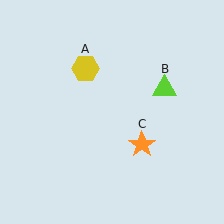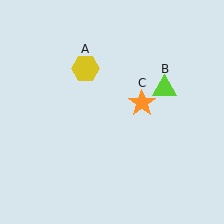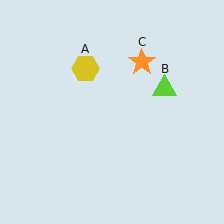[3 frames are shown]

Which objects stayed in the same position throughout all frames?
Yellow hexagon (object A) and lime triangle (object B) remained stationary.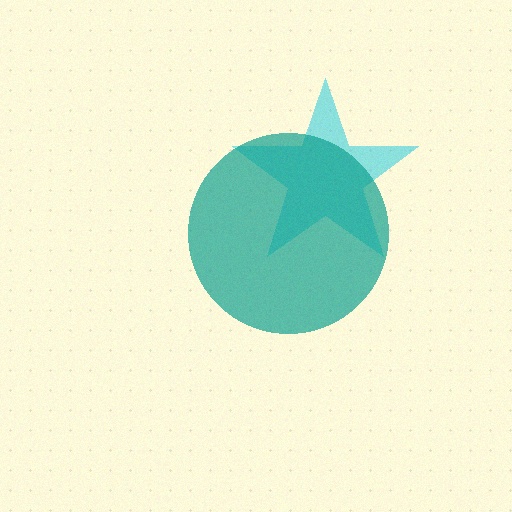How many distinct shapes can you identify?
There are 2 distinct shapes: a cyan star, a teal circle.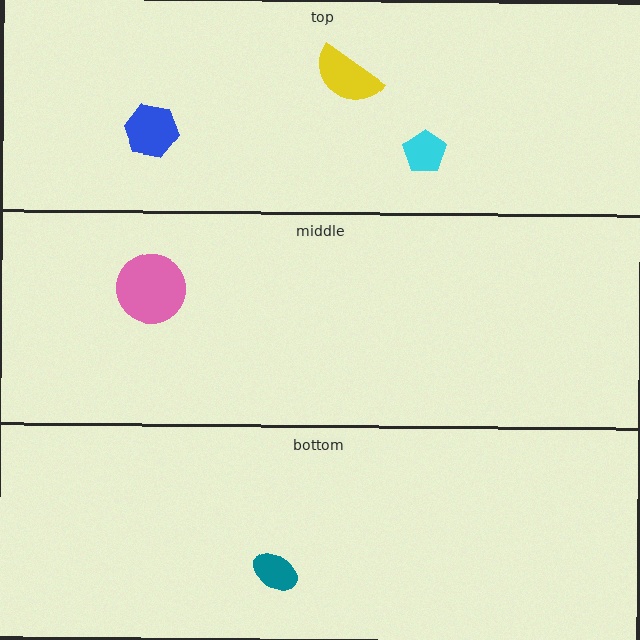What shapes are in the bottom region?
The teal ellipse.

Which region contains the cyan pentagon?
The top region.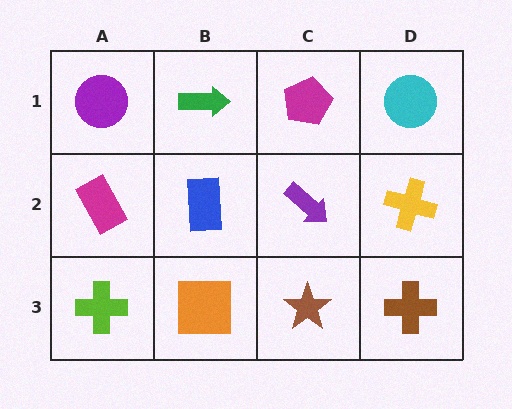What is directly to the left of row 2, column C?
A blue rectangle.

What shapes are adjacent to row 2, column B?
A green arrow (row 1, column B), an orange square (row 3, column B), a magenta rectangle (row 2, column A), a purple arrow (row 2, column C).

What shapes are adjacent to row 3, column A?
A magenta rectangle (row 2, column A), an orange square (row 3, column B).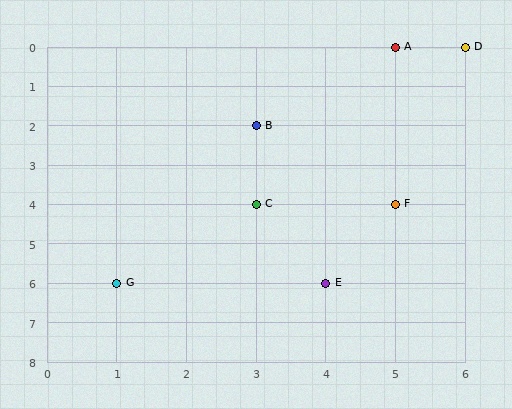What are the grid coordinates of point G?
Point G is at grid coordinates (1, 6).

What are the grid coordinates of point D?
Point D is at grid coordinates (6, 0).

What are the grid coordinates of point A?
Point A is at grid coordinates (5, 0).